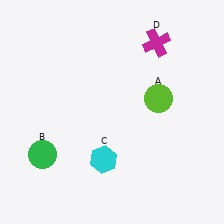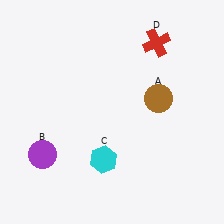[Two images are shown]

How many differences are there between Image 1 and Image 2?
There are 3 differences between the two images.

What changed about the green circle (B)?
In Image 1, B is green. In Image 2, it changed to purple.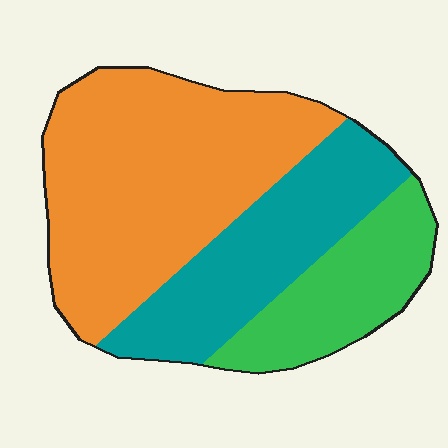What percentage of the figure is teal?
Teal takes up about one quarter (1/4) of the figure.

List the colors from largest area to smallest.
From largest to smallest: orange, teal, green.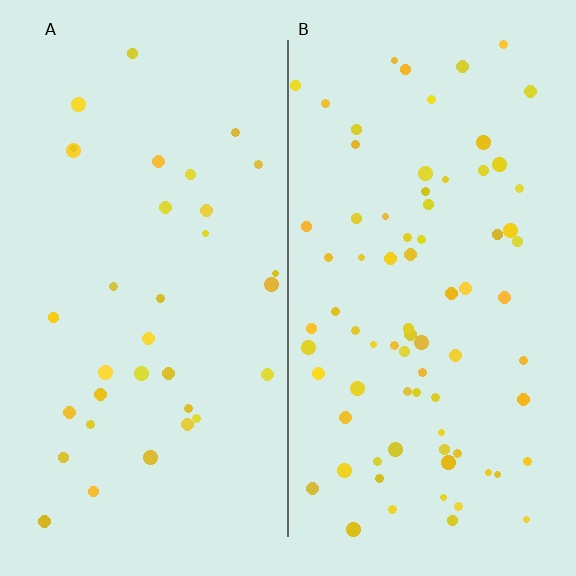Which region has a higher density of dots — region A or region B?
B (the right).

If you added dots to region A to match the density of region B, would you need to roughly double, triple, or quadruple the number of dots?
Approximately double.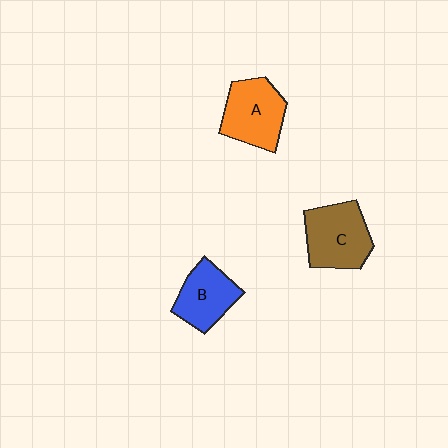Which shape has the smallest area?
Shape B (blue).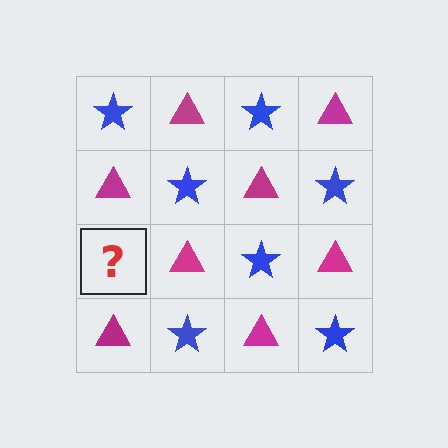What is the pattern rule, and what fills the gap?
The rule is that it alternates blue star and magenta triangle in a checkerboard pattern. The gap should be filled with a blue star.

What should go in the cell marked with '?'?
The missing cell should contain a blue star.